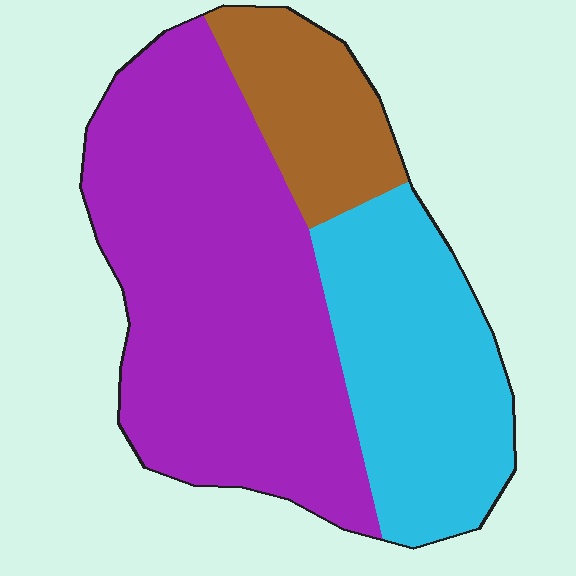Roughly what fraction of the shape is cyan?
Cyan takes up about one third (1/3) of the shape.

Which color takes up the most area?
Purple, at roughly 55%.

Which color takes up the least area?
Brown, at roughly 15%.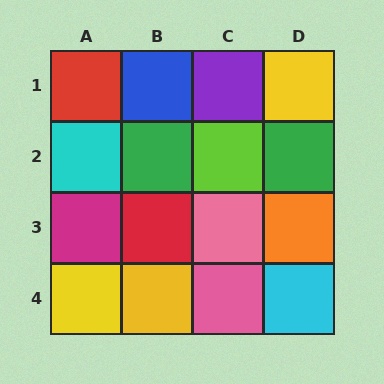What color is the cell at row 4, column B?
Yellow.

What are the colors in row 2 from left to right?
Cyan, green, lime, green.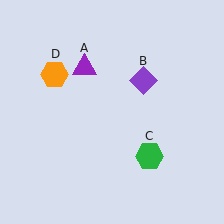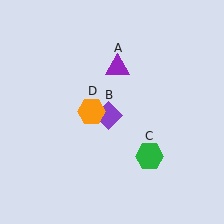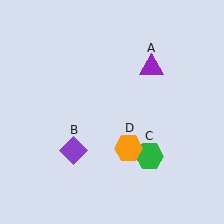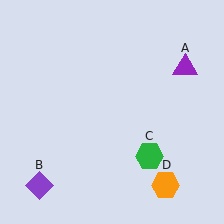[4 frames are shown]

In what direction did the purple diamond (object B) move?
The purple diamond (object B) moved down and to the left.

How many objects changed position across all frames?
3 objects changed position: purple triangle (object A), purple diamond (object B), orange hexagon (object D).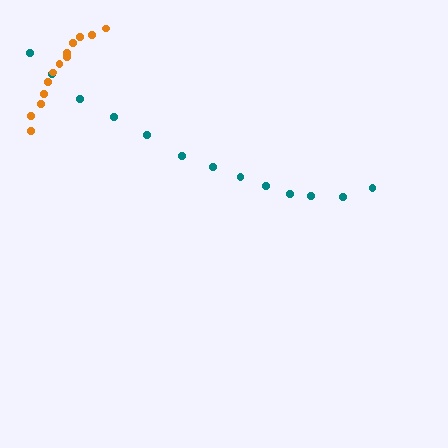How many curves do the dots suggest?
There are 2 distinct paths.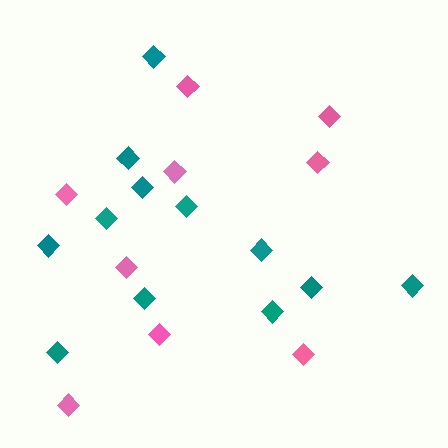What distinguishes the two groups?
There are 2 groups: one group of pink diamonds (9) and one group of teal diamonds (12).